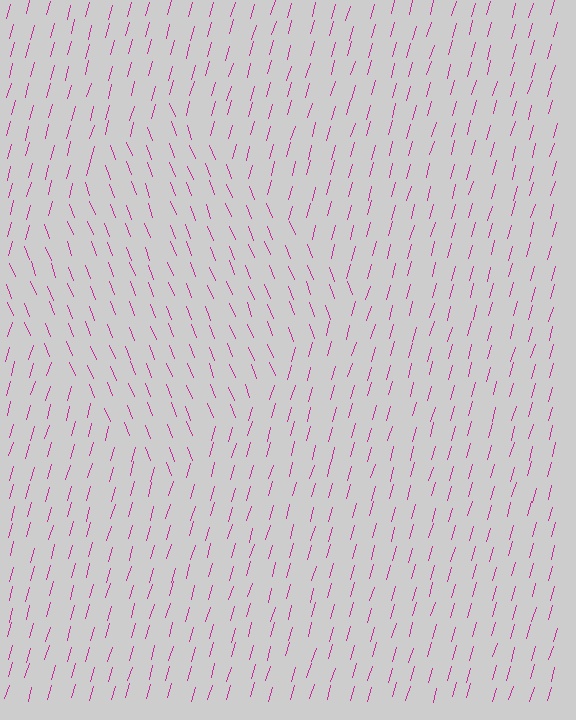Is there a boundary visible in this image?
Yes, there is a texture boundary formed by a change in line orientation.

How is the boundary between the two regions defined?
The boundary is defined purely by a change in line orientation (approximately 37 degrees difference). All lines are the same color and thickness.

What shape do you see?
I see a diamond.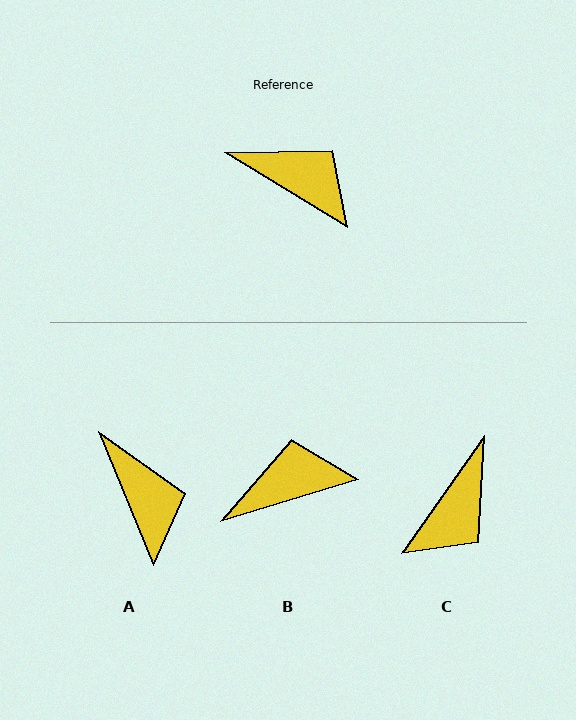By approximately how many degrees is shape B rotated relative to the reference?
Approximately 48 degrees counter-clockwise.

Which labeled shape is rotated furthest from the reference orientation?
C, about 94 degrees away.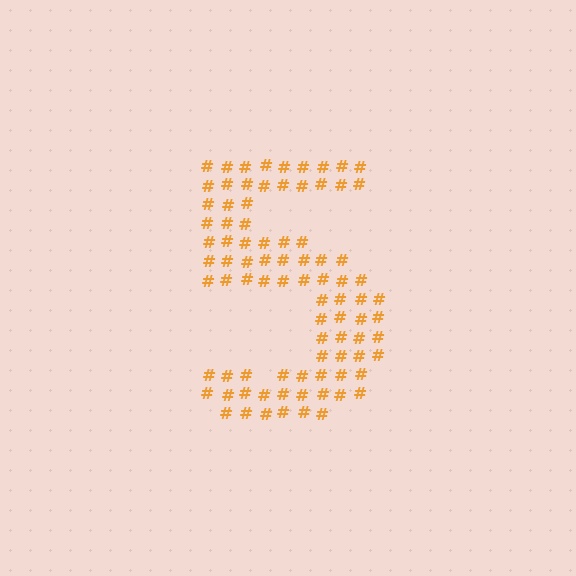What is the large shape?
The large shape is the digit 5.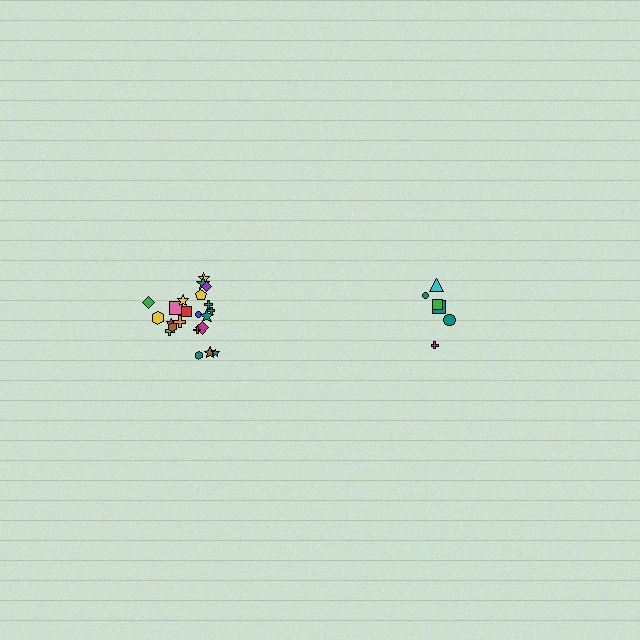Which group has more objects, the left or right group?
The left group.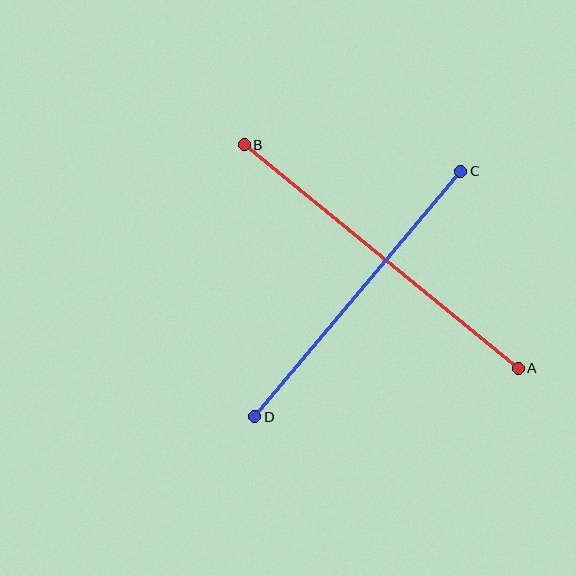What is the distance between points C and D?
The distance is approximately 320 pixels.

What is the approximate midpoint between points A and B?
The midpoint is at approximately (381, 256) pixels.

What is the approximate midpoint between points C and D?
The midpoint is at approximately (358, 294) pixels.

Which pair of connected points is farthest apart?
Points A and B are farthest apart.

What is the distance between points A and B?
The distance is approximately 353 pixels.